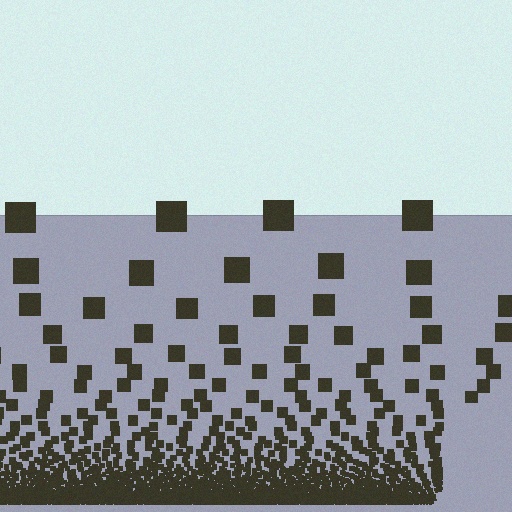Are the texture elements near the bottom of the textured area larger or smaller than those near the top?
Smaller. The gradient is inverted — elements near the bottom are smaller and denser.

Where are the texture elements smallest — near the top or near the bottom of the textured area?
Near the bottom.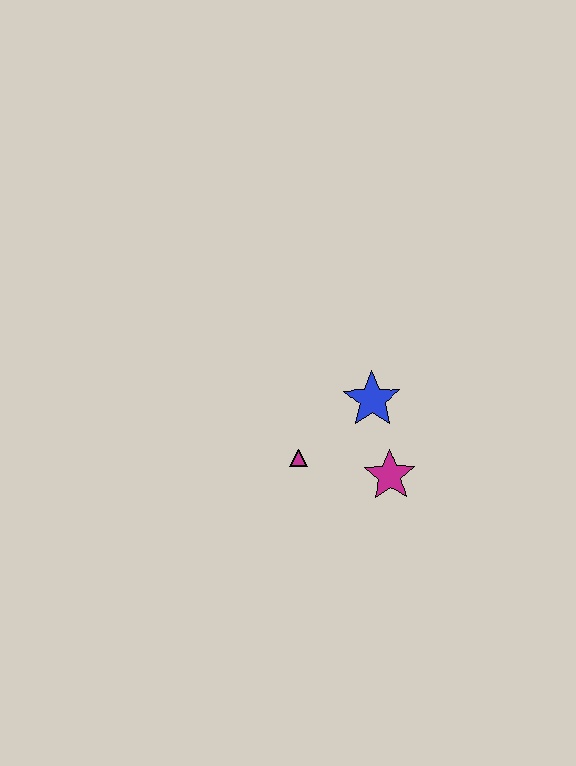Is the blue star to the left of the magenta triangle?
No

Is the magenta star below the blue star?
Yes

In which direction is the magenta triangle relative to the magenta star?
The magenta triangle is to the left of the magenta star.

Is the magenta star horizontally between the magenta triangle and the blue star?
No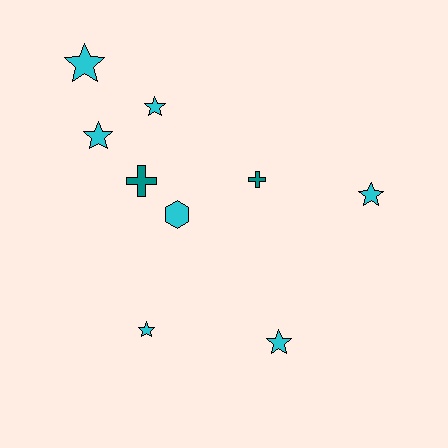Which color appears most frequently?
Cyan, with 7 objects.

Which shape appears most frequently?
Star, with 6 objects.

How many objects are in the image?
There are 9 objects.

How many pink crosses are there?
There are no pink crosses.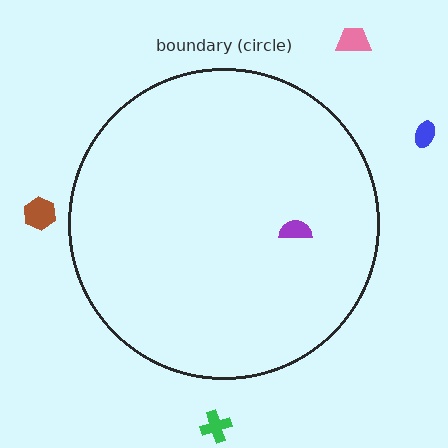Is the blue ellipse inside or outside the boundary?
Outside.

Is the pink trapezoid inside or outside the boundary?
Outside.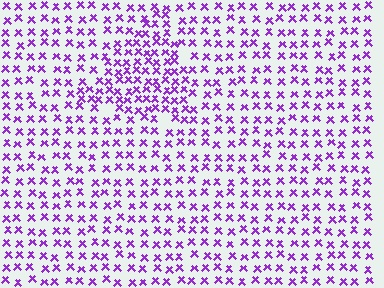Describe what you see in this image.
The image contains small purple elements arranged at two different densities. A triangle-shaped region is visible where the elements are more densely packed than the surrounding area.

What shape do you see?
I see a triangle.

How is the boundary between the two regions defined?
The boundary is defined by a change in element density (approximately 1.7x ratio). All elements are the same color, size, and shape.